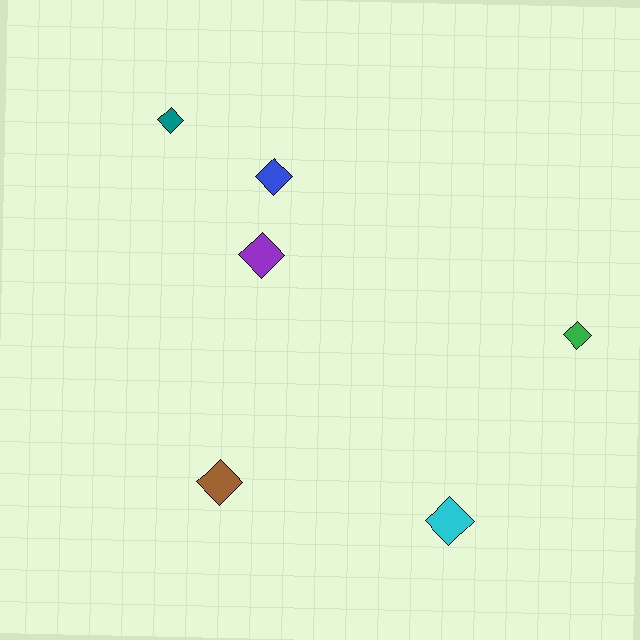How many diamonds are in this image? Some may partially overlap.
There are 6 diamonds.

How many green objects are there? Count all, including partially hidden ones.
There is 1 green object.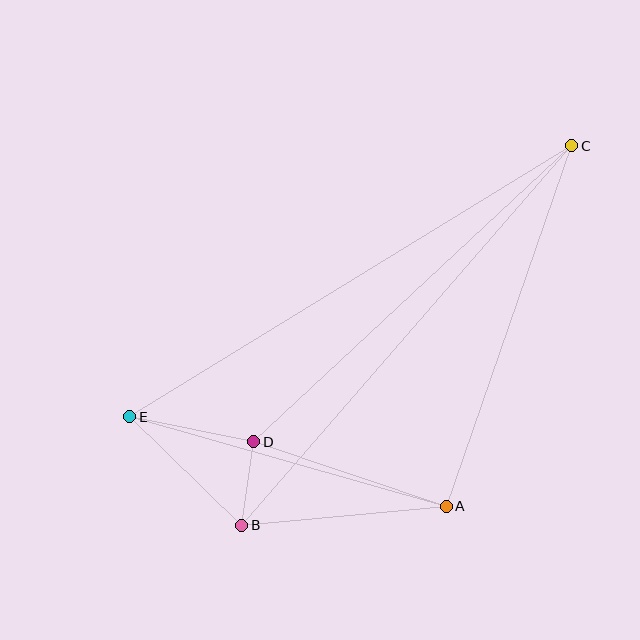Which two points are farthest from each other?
Points C and E are farthest from each other.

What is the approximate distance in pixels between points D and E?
The distance between D and E is approximately 126 pixels.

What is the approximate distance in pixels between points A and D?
The distance between A and D is approximately 203 pixels.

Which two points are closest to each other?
Points B and D are closest to each other.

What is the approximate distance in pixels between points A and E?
The distance between A and E is approximately 329 pixels.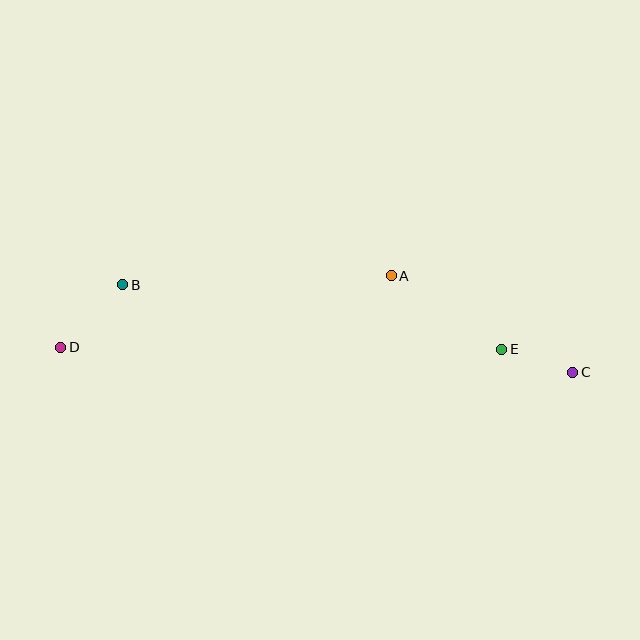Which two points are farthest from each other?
Points C and D are farthest from each other.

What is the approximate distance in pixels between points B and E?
The distance between B and E is approximately 384 pixels.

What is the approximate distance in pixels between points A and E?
The distance between A and E is approximately 132 pixels.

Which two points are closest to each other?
Points C and E are closest to each other.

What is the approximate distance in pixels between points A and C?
The distance between A and C is approximately 205 pixels.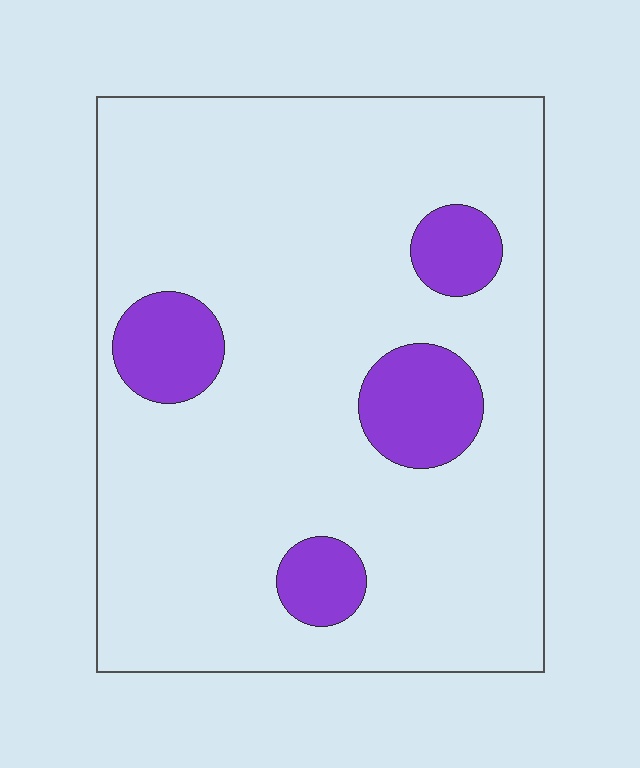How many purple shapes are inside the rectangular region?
4.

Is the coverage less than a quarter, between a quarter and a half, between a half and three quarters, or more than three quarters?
Less than a quarter.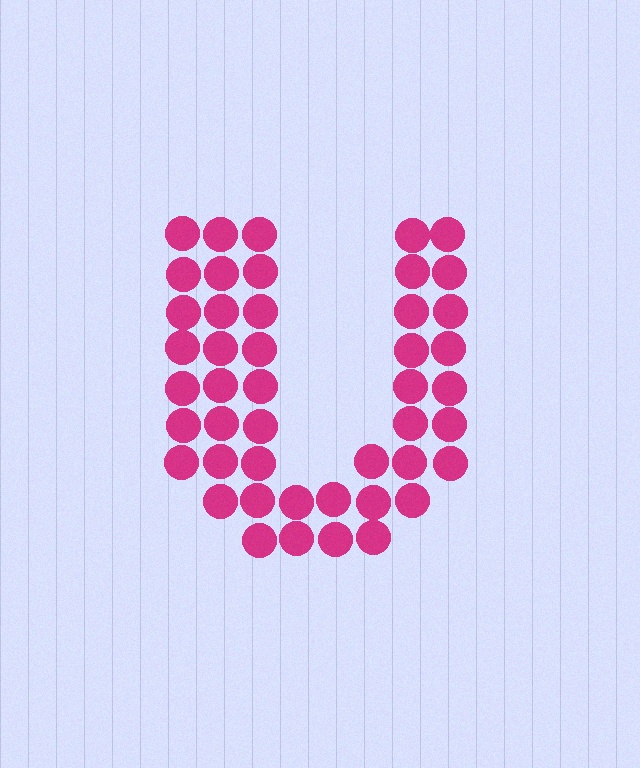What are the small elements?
The small elements are circles.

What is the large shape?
The large shape is the letter U.